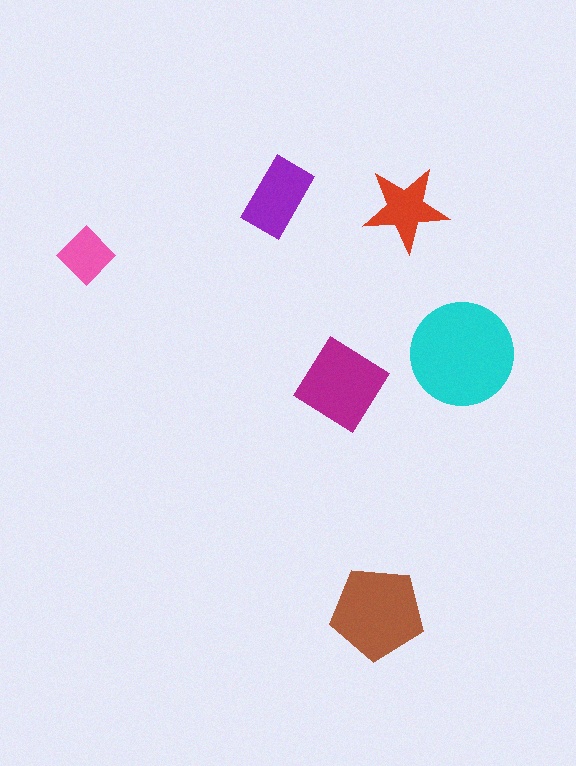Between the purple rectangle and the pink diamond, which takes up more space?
The purple rectangle.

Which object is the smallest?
The pink diamond.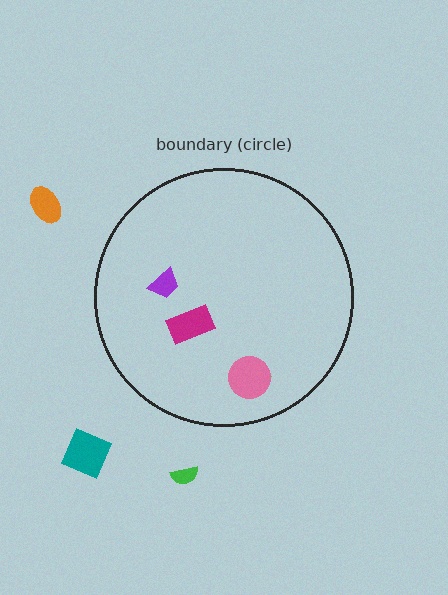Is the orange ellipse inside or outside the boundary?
Outside.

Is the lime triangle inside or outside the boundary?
Inside.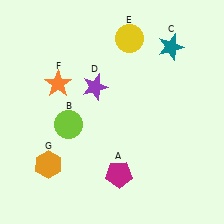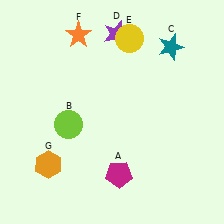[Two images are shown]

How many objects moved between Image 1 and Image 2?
2 objects moved between the two images.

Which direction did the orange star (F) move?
The orange star (F) moved up.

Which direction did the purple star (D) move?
The purple star (D) moved up.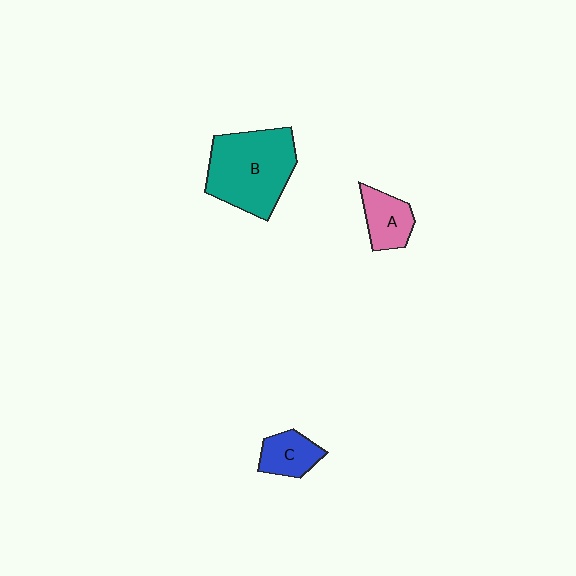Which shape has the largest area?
Shape B (teal).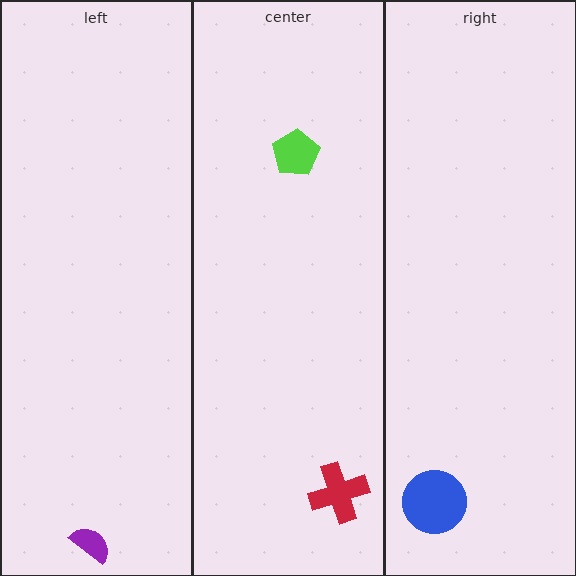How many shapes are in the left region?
1.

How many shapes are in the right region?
1.